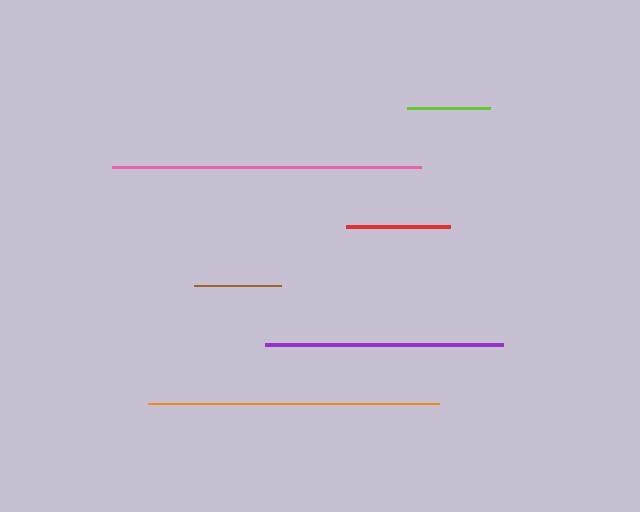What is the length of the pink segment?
The pink segment is approximately 309 pixels long.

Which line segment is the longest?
The pink line is the longest at approximately 309 pixels.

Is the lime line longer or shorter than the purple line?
The purple line is longer than the lime line.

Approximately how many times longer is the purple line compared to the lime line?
The purple line is approximately 2.8 times the length of the lime line.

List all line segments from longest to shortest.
From longest to shortest: pink, orange, purple, red, brown, lime.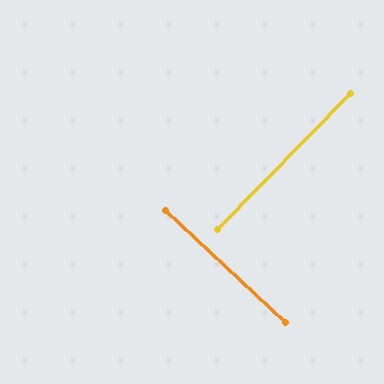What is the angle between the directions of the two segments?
Approximately 88 degrees.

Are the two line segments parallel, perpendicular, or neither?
Perpendicular — they meet at approximately 88°.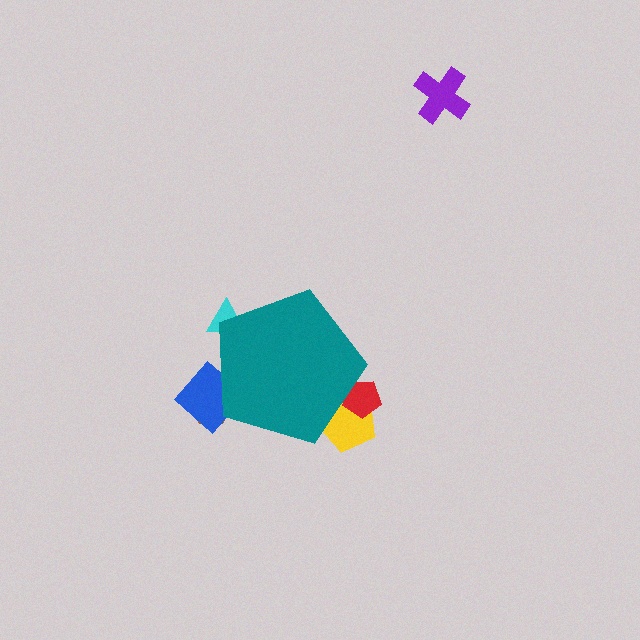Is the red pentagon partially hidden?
Yes, the red pentagon is partially hidden behind the teal pentagon.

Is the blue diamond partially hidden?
Yes, the blue diamond is partially hidden behind the teal pentagon.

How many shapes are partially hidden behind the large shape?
5 shapes are partially hidden.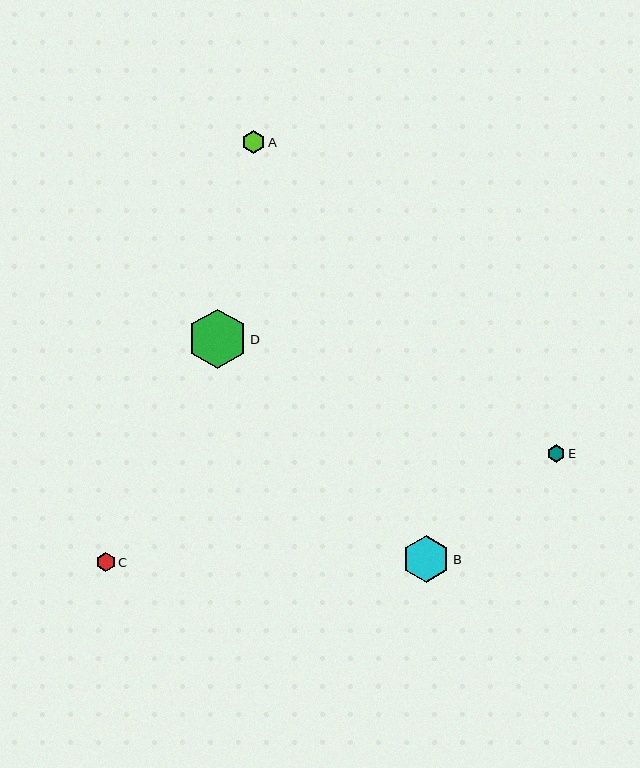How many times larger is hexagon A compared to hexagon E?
Hexagon A is approximately 1.3 times the size of hexagon E.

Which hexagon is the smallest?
Hexagon E is the smallest with a size of approximately 17 pixels.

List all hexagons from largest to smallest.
From largest to smallest: D, B, A, C, E.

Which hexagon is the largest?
Hexagon D is the largest with a size of approximately 59 pixels.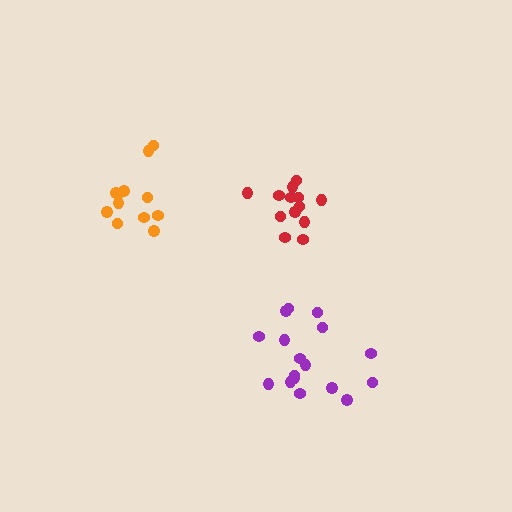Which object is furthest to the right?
The purple cluster is rightmost.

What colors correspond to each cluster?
The clusters are colored: orange, red, purple.